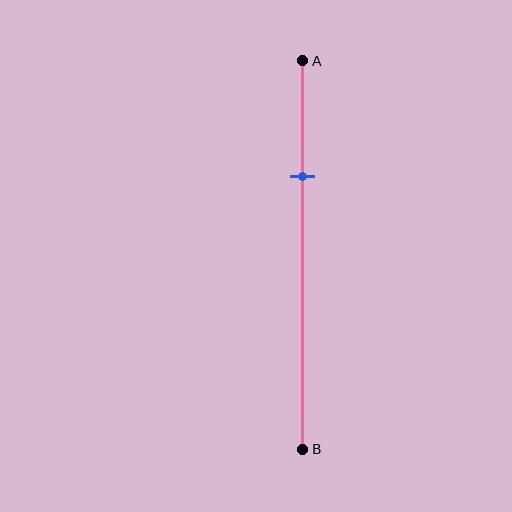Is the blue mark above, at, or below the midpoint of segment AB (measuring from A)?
The blue mark is above the midpoint of segment AB.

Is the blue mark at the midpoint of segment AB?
No, the mark is at about 30% from A, not at the 50% midpoint.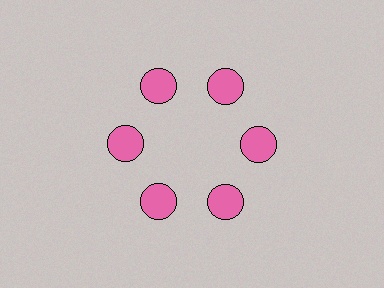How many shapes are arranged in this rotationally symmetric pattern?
There are 6 shapes, arranged in 6 groups of 1.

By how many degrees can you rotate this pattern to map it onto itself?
The pattern maps onto itself every 60 degrees of rotation.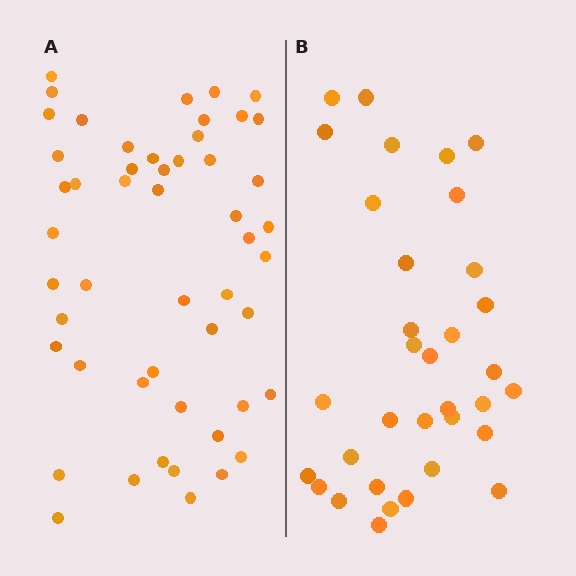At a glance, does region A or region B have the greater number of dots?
Region A (the left region) has more dots.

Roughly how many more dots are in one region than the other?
Region A has approximately 15 more dots than region B.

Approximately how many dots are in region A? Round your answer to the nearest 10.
About 50 dots. (The exact count is 51, which rounds to 50.)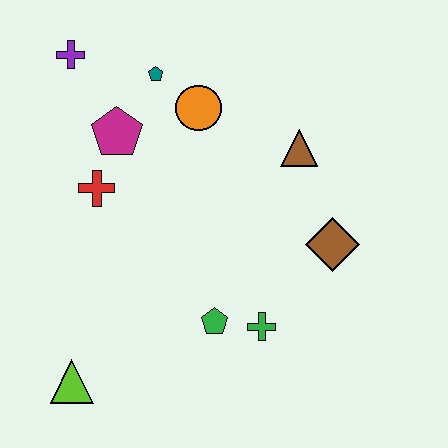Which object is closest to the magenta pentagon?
The red cross is closest to the magenta pentagon.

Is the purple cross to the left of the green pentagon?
Yes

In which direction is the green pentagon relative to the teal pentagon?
The green pentagon is below the teal pentagon.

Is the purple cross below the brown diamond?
No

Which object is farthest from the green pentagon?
The purple cross is farthest from the green pentagon.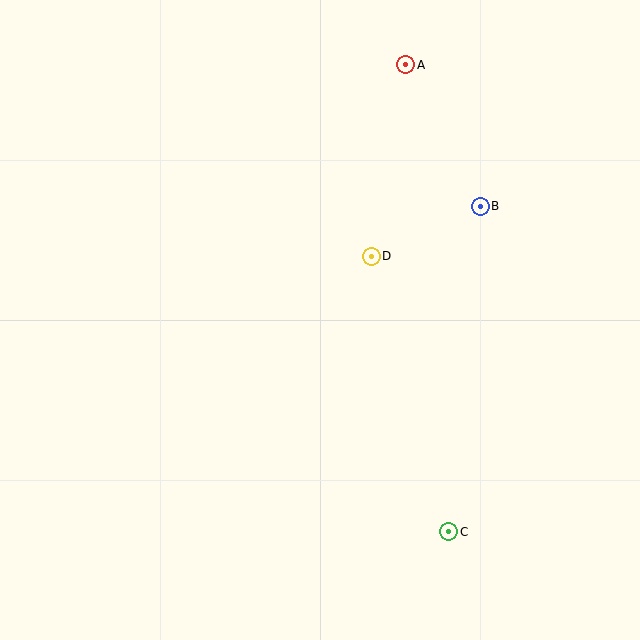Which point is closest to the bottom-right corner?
Point C is closest to the bottom-right corner.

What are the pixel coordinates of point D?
Point D is at (371, 256).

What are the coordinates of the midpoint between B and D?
The midpoint between B and D is at (426, 231).